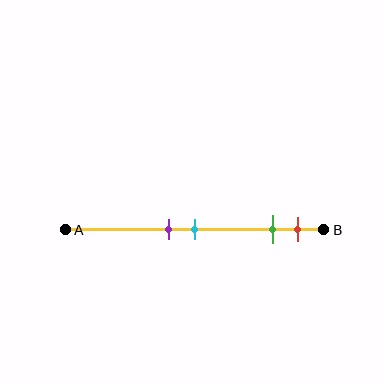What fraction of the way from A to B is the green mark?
The green mark is approximately 80% (0.8) of the way from A to B.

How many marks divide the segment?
There are 4 marks dividing the segment.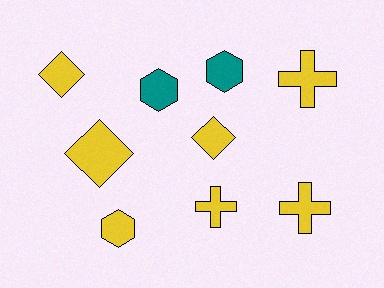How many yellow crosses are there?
There are 3 yellow crosses.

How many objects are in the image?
There are 9 objects.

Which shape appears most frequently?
Cross, with 3 objects.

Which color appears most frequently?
Yellow, with 7 objects.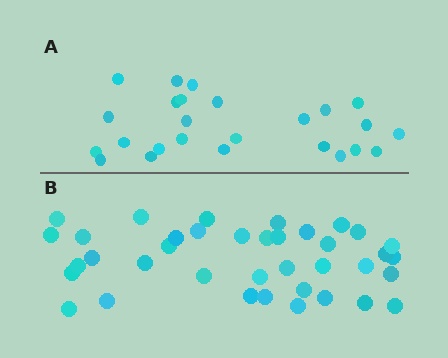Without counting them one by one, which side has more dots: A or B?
Region B (the bottom region) has more dots.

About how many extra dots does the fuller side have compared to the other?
Region B has approximately 15 more dots than region A.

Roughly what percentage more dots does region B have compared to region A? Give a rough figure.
About 50% more.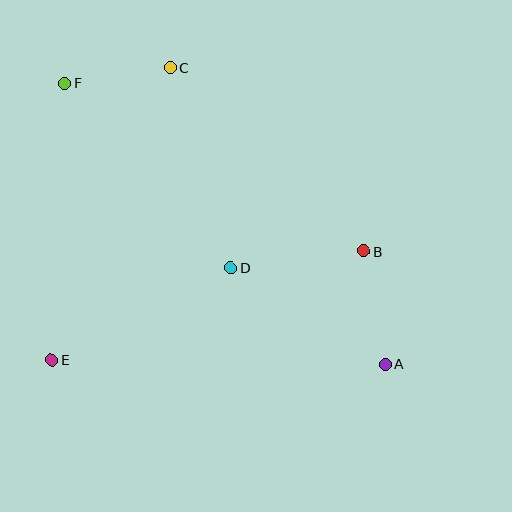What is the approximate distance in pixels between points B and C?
The distance between B and C is approximately 266 pixels.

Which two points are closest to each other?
Points C and F are closest to each other.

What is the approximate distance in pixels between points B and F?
The distance between B and F is approximately 343 pixels.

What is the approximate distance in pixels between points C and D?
The distance between C and D is approximately 209 pixels.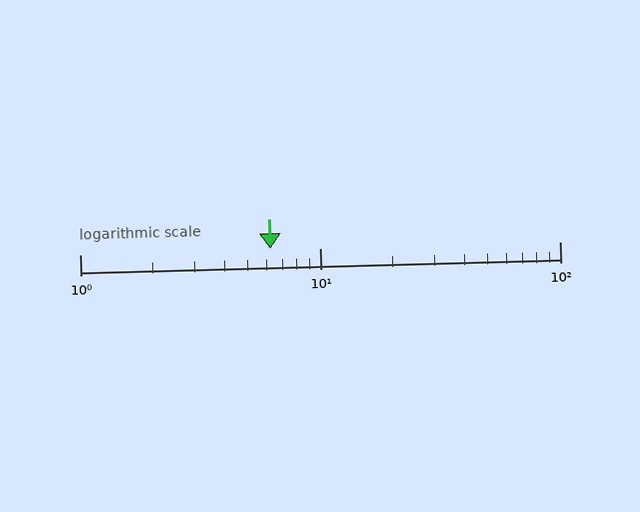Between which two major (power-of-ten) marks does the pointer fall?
The pointer is between 1 and 10.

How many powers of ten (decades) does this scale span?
The scale spans 2 decades, from 1 to 100.